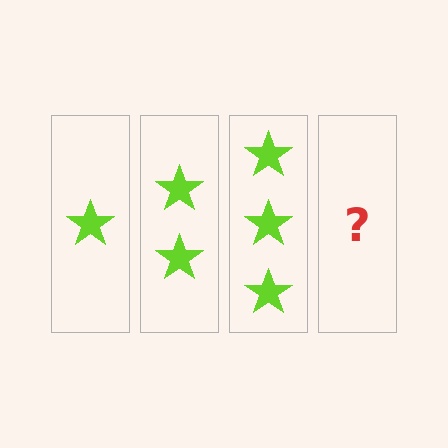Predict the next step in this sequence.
The next step is 4 stars.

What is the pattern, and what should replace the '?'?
The pattern is that each step adds one more star. The '?' should be 4 stars.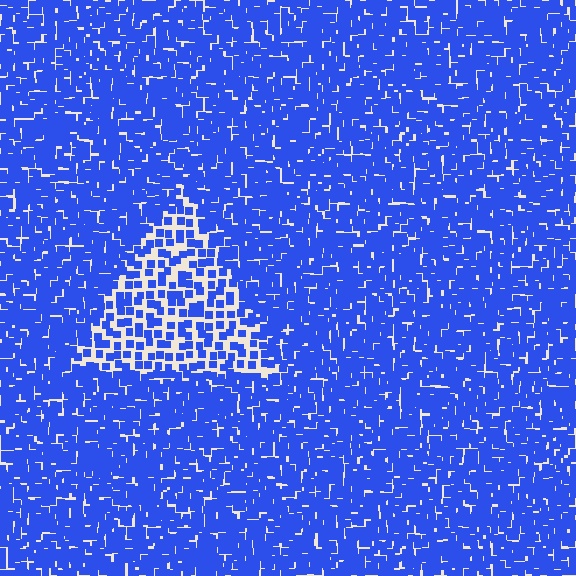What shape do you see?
I see a triangle.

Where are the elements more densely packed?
The elements are more densely packed outside the triangle boundary.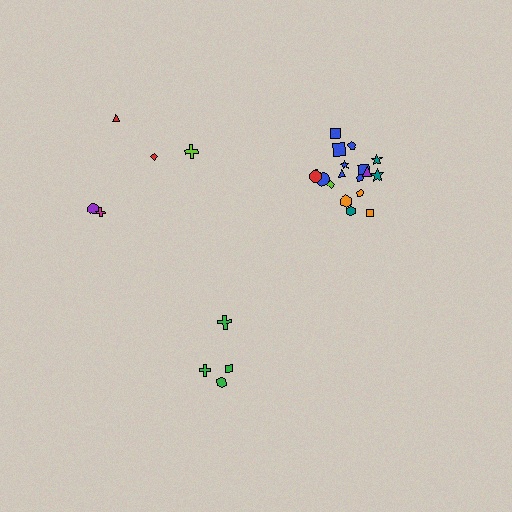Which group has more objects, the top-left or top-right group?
The top-right group.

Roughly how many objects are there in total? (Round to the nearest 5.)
Roughly 25 objects in total.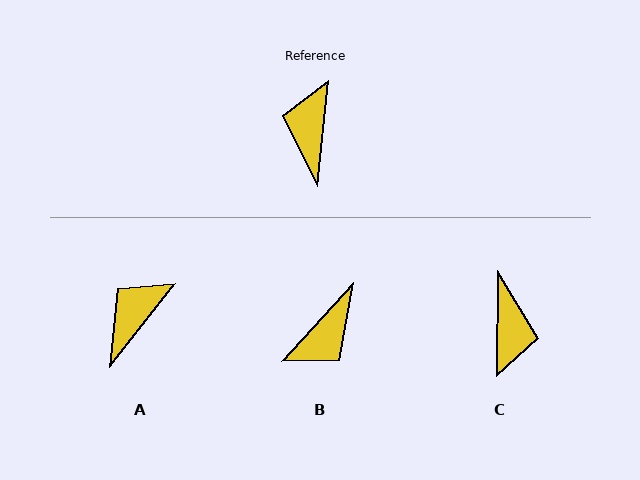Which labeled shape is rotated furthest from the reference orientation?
C, about 175 degrees away.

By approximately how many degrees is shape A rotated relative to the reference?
Approximately 32 degrees clockwise.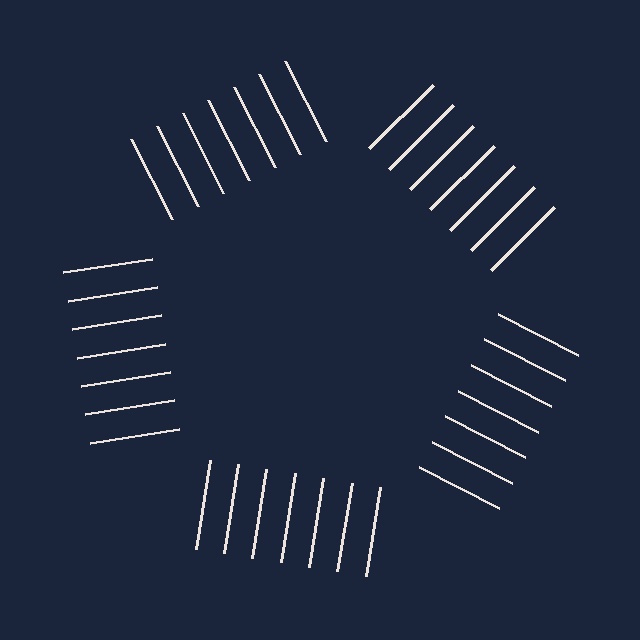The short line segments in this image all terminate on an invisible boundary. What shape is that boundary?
An illusory pentagon — the line segments terminate on its edges but no continuous stroke is drawn.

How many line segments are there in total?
35 — 7 along each of the 5 edges.